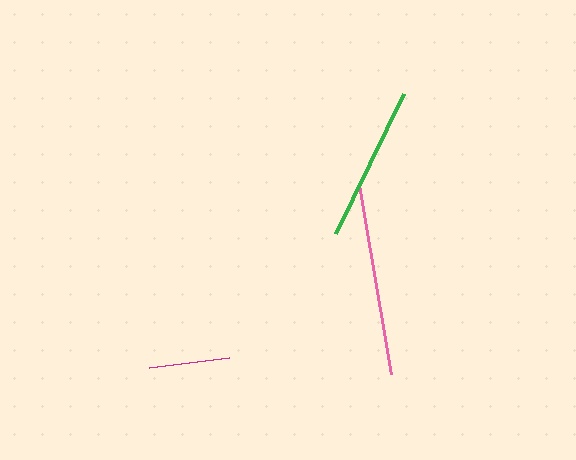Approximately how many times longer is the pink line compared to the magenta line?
The pink line is approximately 2.4 times the length of the magenta line.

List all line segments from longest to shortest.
From longest to shortest: pink, green, magenta.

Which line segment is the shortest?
The magenta line is the shortest at approximately 80 pixels.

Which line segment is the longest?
The pink line is the longest at approximately 192 pixels.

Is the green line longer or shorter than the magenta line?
The green line is longer than the magenta line.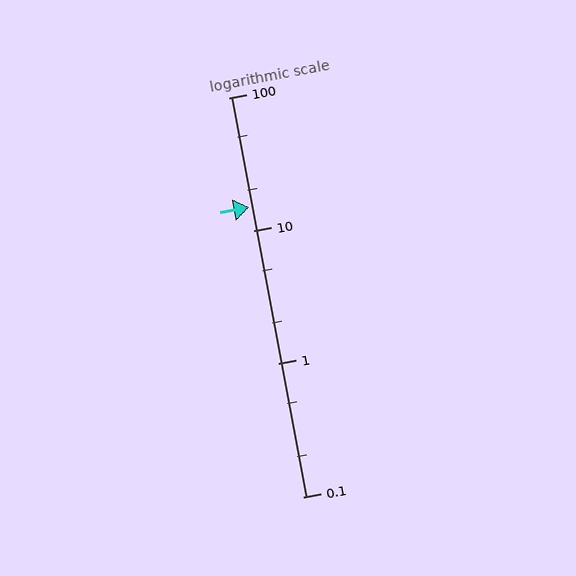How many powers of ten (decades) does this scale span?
The scale spans 3 decades, from 0.1 to 100.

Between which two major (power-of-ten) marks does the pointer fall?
The pointer is between 10 and 100.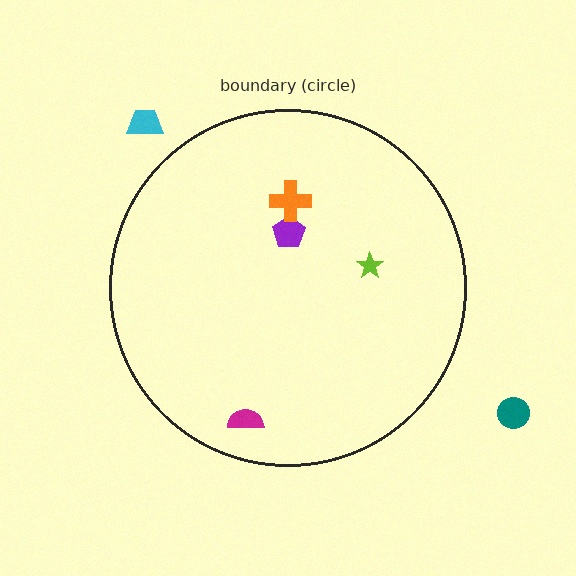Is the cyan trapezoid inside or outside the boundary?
Outside.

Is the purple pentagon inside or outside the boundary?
Inside.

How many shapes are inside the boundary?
4 inside, 2 outside.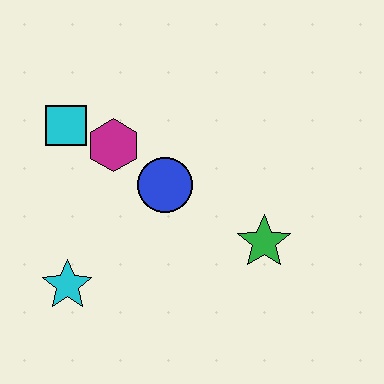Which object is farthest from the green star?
The cyan square is farthest from the green star.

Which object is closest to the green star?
The blue circle is closest to the green star.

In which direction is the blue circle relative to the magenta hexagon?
The blue circle is to the right of the magenta hexagon.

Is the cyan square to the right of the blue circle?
No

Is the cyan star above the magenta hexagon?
No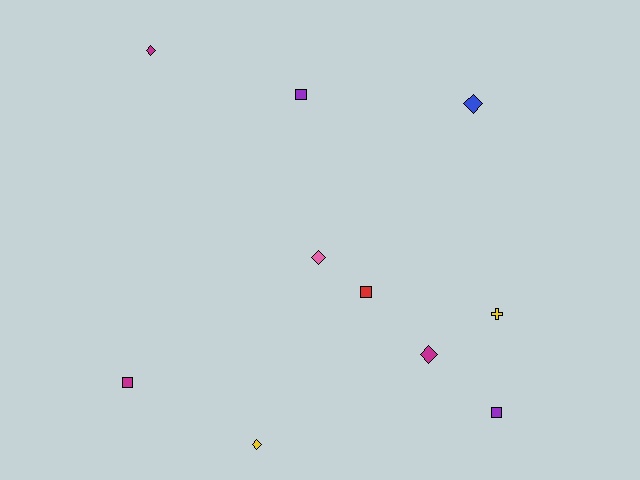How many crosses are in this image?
There is 1 cross.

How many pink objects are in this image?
There is 1 pink object.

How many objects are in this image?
There are 10 objects.